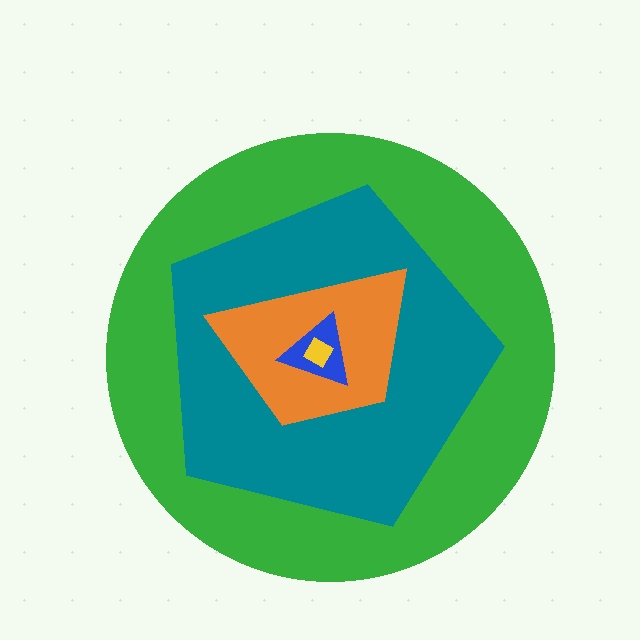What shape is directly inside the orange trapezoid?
The blue triangle.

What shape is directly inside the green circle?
The teal pentagon.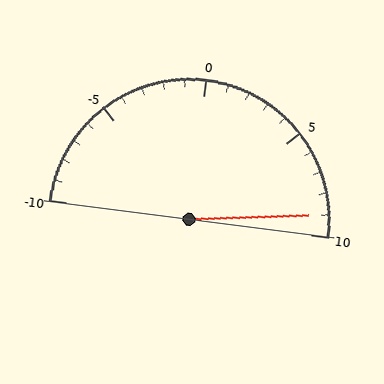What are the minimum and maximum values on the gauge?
The gauge ranges from -10 to 10.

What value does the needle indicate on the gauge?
The needle indicates approximately 9.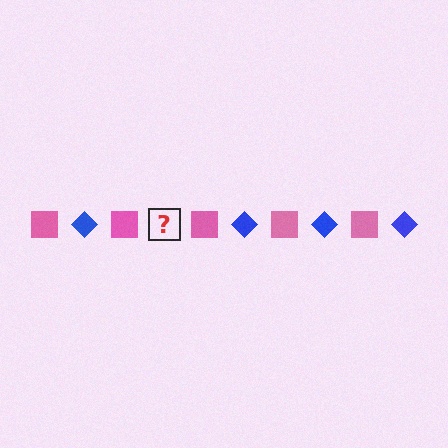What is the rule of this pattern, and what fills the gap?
The rule is that the pattern alternates between pink square and blue diamond. The gap should be filled with a blue diamond.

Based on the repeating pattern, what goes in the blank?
The blank should be a blue diamond.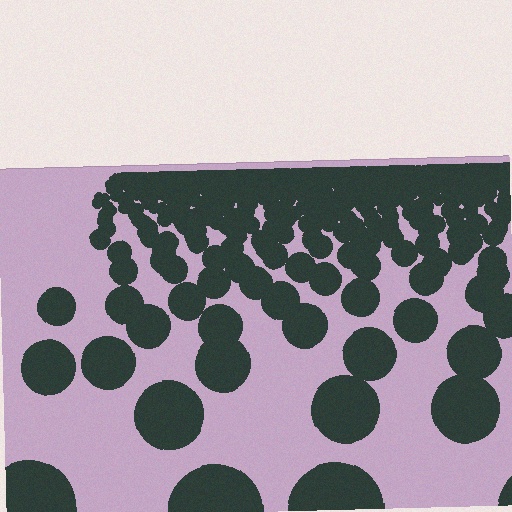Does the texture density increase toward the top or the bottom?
Density increases toward the top.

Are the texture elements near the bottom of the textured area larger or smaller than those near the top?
Larger. Near the bottom, elements are closer to the viewer and appear at a bigger on-screen size.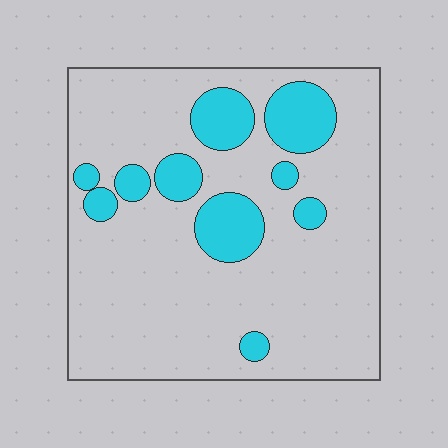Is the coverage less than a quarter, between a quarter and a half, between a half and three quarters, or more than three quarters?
Less than a quarter.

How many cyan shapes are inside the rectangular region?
10.